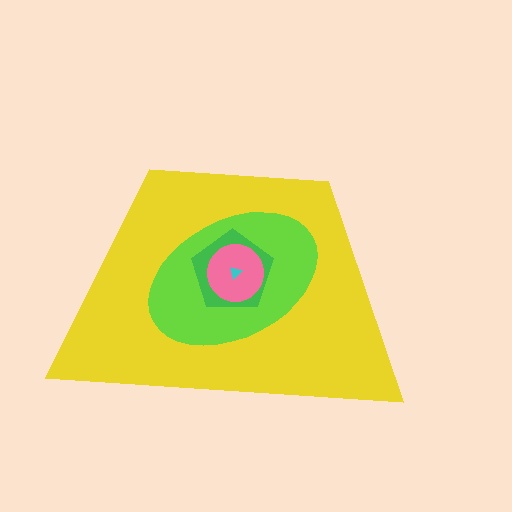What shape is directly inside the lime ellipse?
The green pentagon.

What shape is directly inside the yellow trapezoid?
The lime ellipse.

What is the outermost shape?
The yellow trapezoid.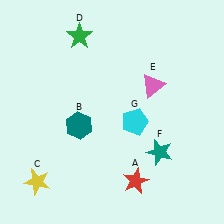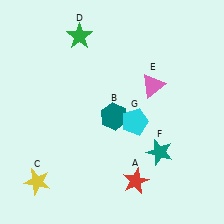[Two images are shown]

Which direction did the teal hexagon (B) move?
The teal hexagon (B) moved right.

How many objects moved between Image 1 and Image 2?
1 object moved between the two images.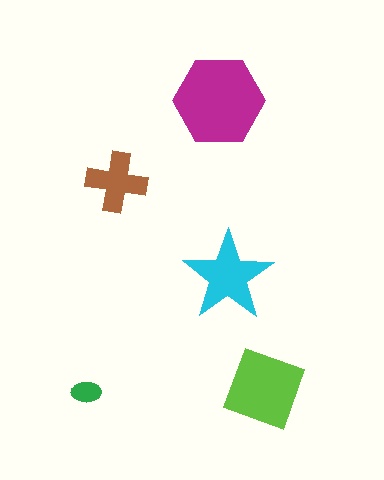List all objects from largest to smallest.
The magenta hexagon, the lime diamond, the cyan star, the brown cross, the green ellipse.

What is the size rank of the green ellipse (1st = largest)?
5th.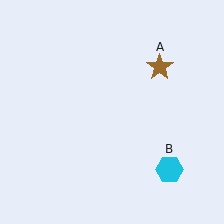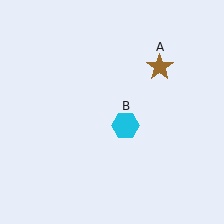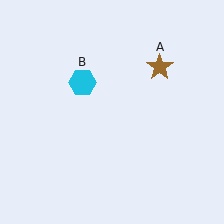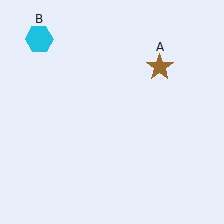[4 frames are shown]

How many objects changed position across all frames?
1 object changed position: cyan hexagon (object B).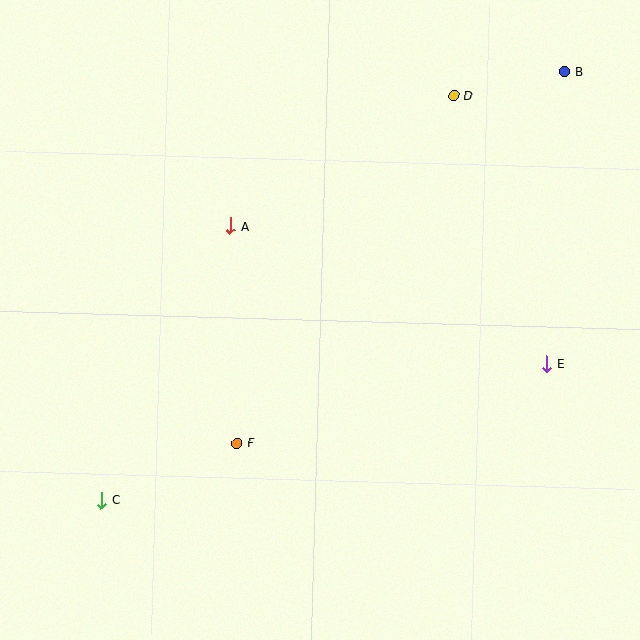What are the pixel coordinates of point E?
Point E is at (546, 364).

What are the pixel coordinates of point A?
Point A is at (230, 226).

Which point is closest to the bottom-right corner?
Point E is closest to the bottom-right corner.